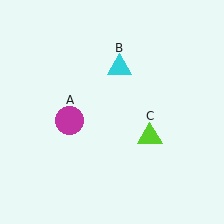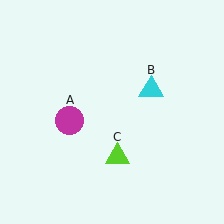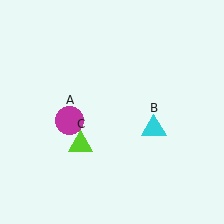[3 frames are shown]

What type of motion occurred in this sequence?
The cyan triangle (object B), lime triangle (object C) rotated clockwise around the center of the scene.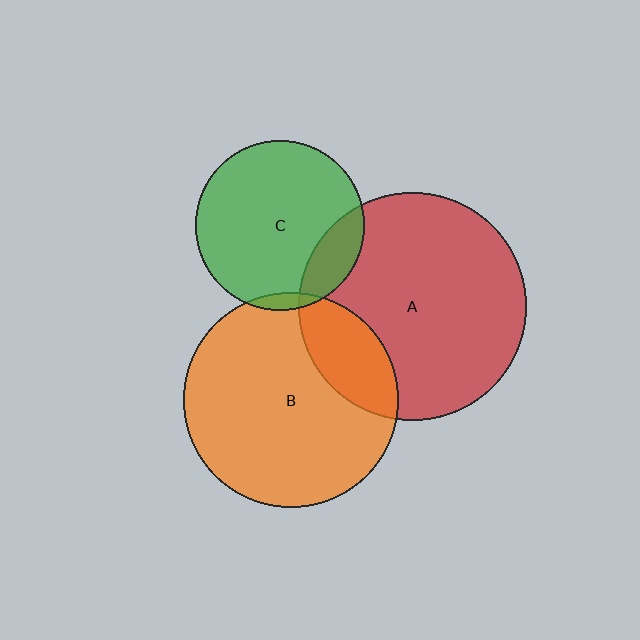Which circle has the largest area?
Circle A (red).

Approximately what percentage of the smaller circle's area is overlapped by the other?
Approximately 15%.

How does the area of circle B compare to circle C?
Approximately 1.6 times.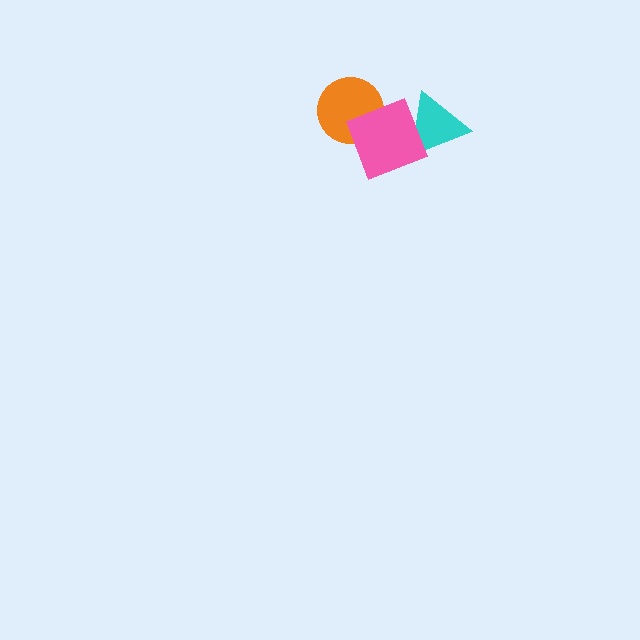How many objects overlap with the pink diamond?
2 objects overlap with the pink diamond.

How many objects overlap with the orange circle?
1 object overlaps with the orange circle.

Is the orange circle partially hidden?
Yes, it is partially covered by another shape.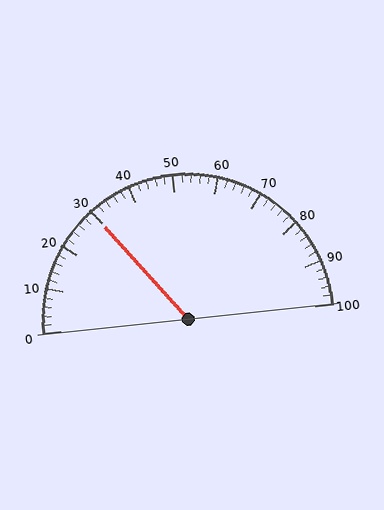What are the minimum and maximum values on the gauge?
The gauge ranges from 0 to 100.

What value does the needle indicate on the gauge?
The needle indicates approximately 30.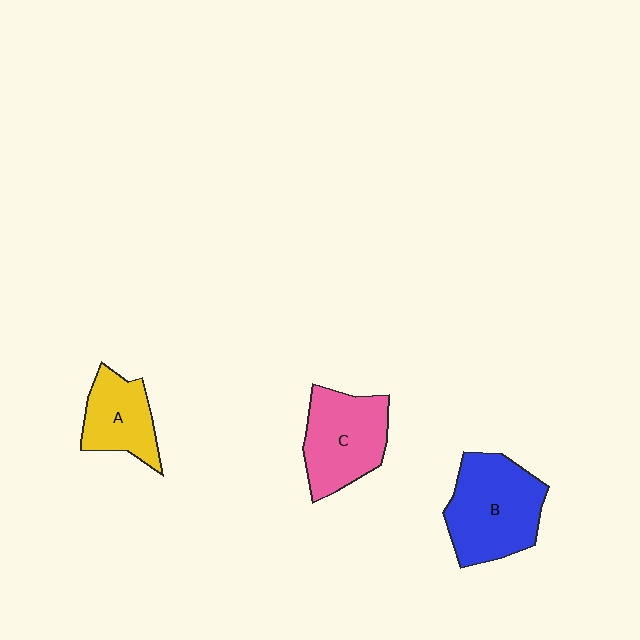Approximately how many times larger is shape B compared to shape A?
Approximately 1.6 times.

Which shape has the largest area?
Shape B (blue).